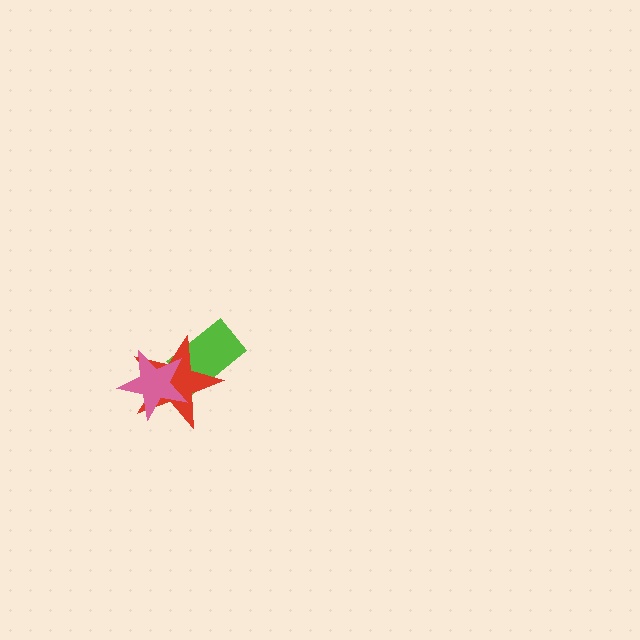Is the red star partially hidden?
Yes, it is partially covered by another shape.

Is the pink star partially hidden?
No, no other shape covers it.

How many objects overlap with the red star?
2 objects overlap with the red star.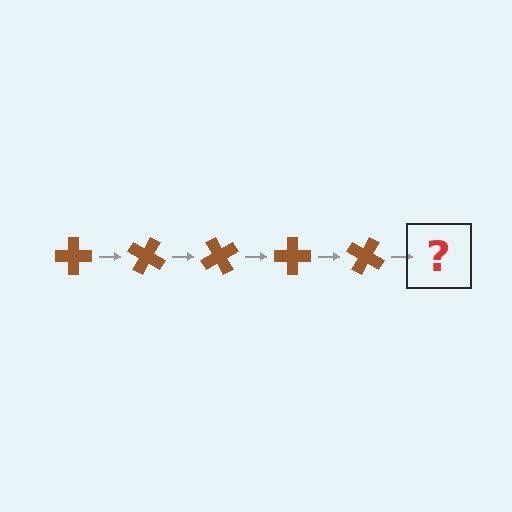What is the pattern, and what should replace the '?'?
The pattern is that the cross rotates 30 degrees each step. The '?' should be a brown cross rotated 150 degrees.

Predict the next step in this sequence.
The next step is a brown cross rotated 150 degrees.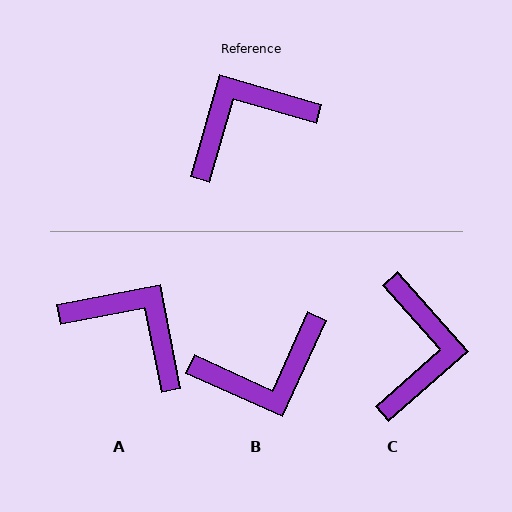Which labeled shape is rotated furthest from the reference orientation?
B, about 172 degrees away.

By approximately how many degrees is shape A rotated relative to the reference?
Approximately 63 degrees clockwise.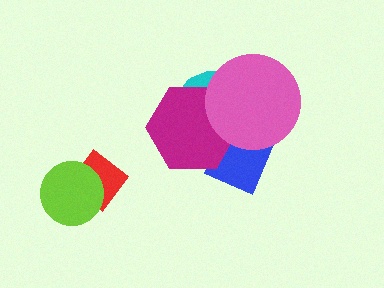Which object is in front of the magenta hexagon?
The pink circle is in front of the magenta hexagon.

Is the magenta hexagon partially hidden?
Yes, it is partially covered by another shape.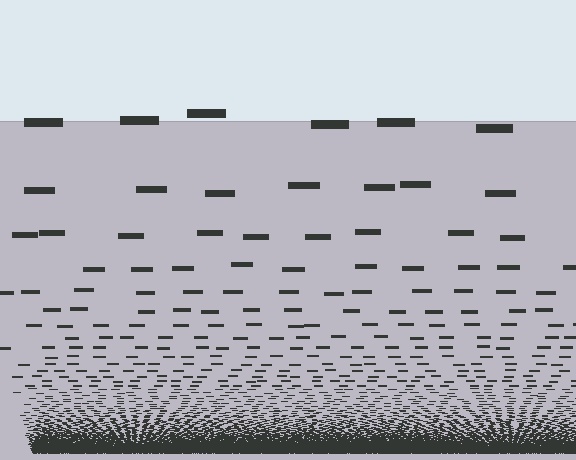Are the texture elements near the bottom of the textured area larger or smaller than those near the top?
Smaller. The gradient is inverted — elements near the bottom are smaller and denser.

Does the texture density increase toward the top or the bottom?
Density increases toward the bottom.